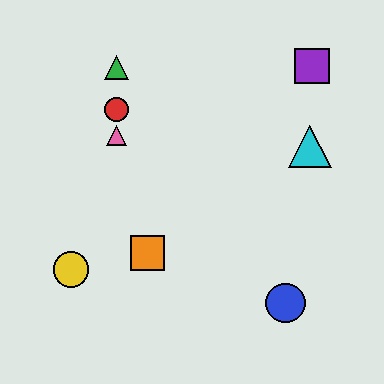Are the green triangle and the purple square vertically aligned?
No, the green triangle is at x≈117 and the purple square is at x≈312.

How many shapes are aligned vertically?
3 shapes (the red circle, the green triangle, the pink triangle) are aligned vertically.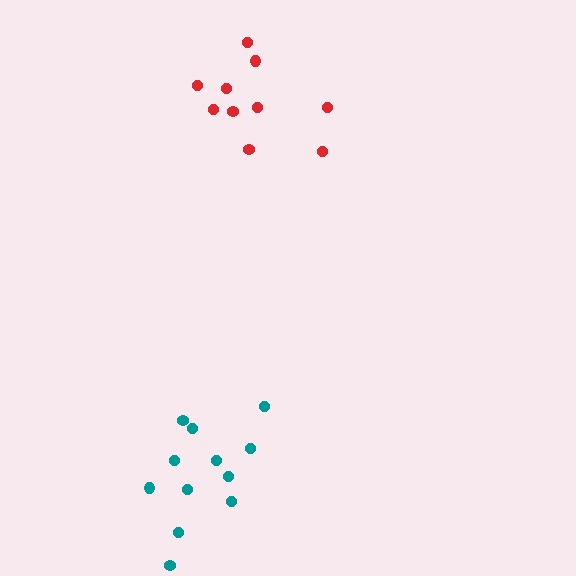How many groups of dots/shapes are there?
There are 2 groups.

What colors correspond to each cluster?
The clusters are colored: red, teal.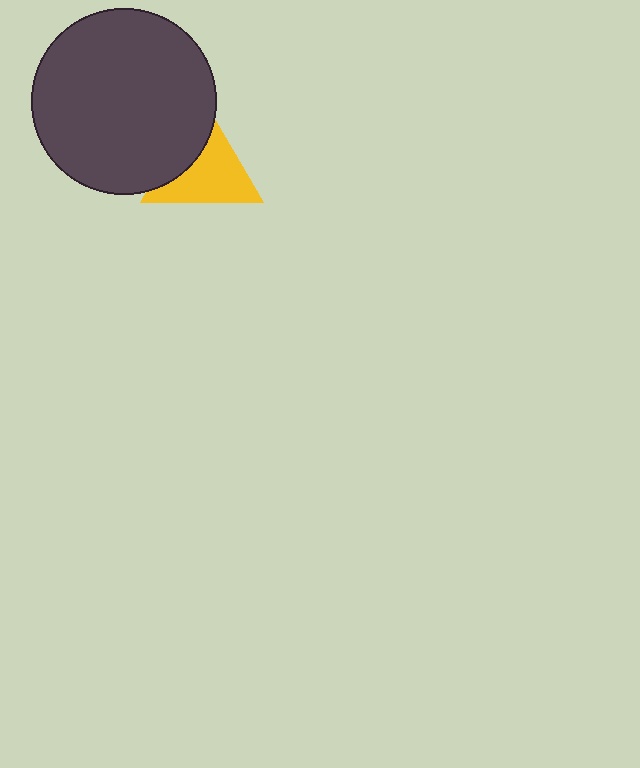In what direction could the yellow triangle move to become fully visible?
The yellow triangle could move right. That would shift it out from behind the dark gray circle entirely.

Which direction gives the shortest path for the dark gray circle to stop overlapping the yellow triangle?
Moving left gives the shortest separation.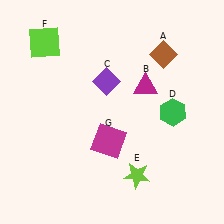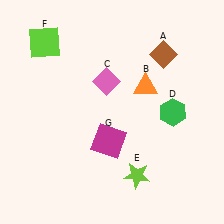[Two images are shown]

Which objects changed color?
B changed from magenta to orange. C changed from purple to pink.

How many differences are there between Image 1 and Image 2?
There are 2 differences between the two images.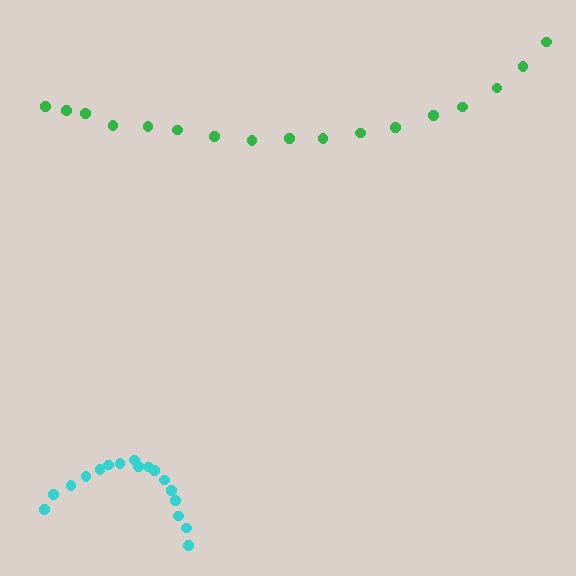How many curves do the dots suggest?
There are 2 distinct paths.